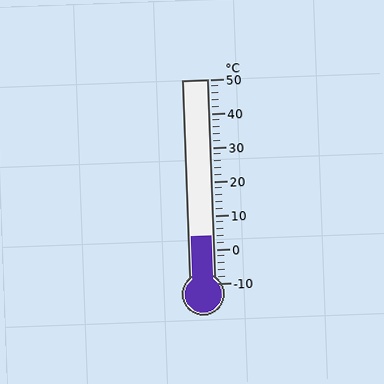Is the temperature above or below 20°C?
The temperature is below 20°C.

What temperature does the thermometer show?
The thermometer shows approximately 4°C.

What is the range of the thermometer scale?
The thermometer scale ranges from -10°C to 50°C.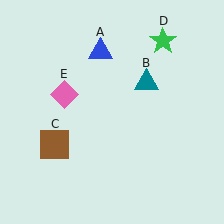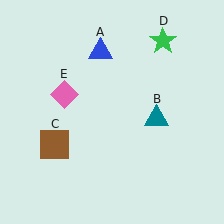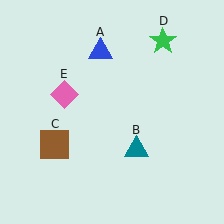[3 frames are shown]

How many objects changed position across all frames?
1 object changed position: teal triangle (object B).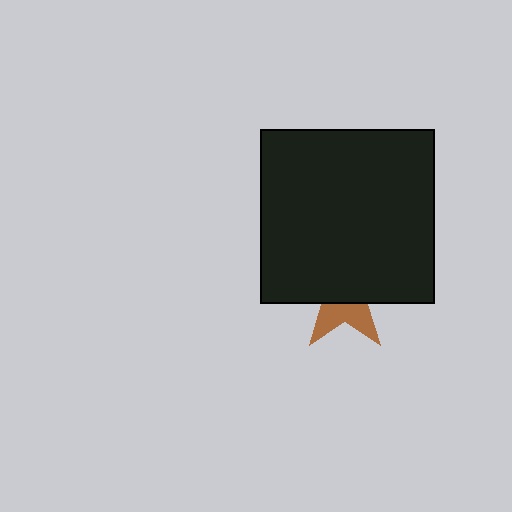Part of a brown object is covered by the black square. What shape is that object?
It is a star.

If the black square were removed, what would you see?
You would see the complete brown star.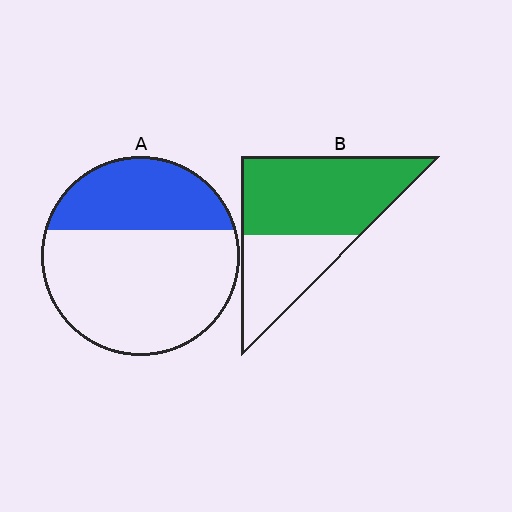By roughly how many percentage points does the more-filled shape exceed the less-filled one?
By roughly 30 percentage points (B over A).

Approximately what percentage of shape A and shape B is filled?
A is approximately 35% and B is approximately 65%.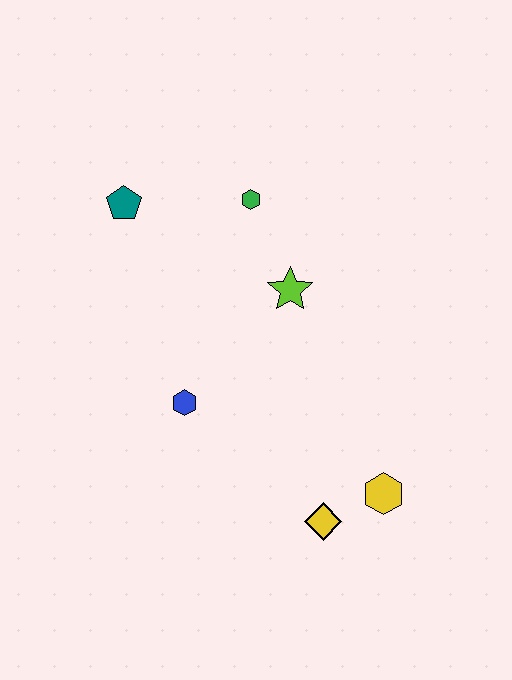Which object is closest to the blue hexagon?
The lime star is closest to the blue hexagon.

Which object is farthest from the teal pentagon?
The yellow hexagon is farthest from the teal pentagon.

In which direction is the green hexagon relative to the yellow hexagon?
The green hexagon is above the yellow hexagon.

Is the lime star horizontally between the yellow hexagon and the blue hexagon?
Yes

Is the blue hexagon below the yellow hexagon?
No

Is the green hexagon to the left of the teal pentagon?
No